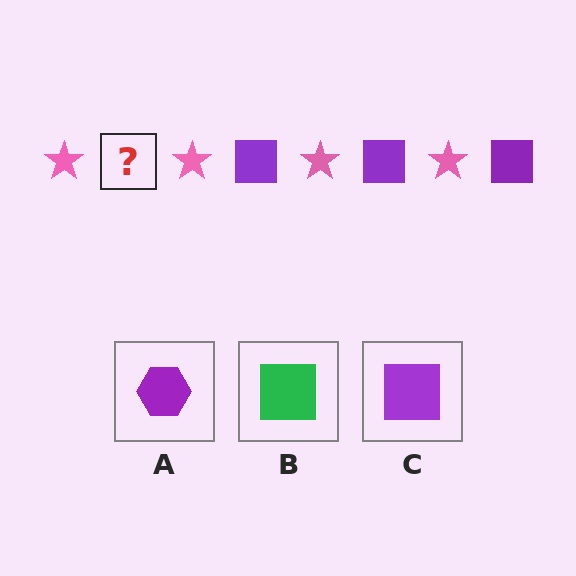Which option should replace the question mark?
Option C.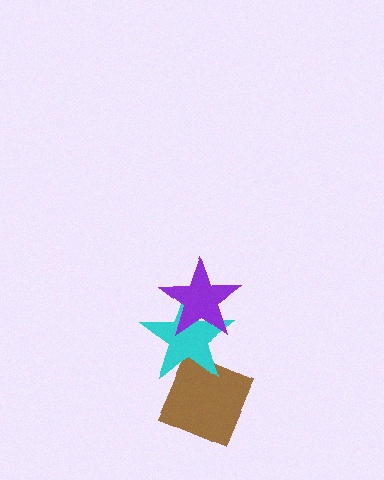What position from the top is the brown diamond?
The brown diamond is 3rd from the top.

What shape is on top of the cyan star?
The purple star is on top of the cyan star.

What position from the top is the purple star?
The purple star is 1st from the top.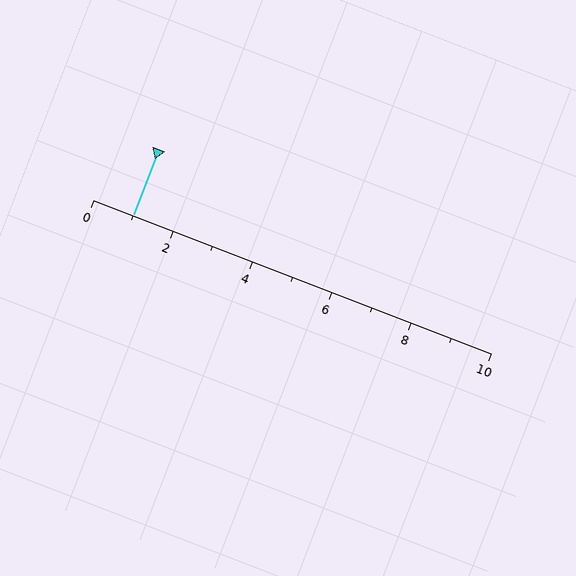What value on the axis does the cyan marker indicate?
The marker indicates approximately 1.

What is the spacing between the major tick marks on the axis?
The major ticks are spaced 2 apart.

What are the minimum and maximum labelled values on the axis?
The axis runs from 0 to 10.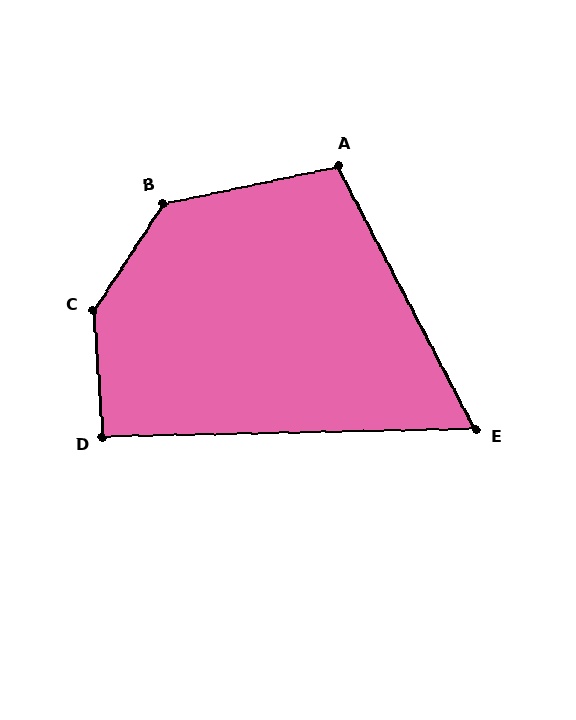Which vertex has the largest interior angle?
C, at approximately 143 degrees.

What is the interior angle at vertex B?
Approximately 135 degrees (obtuse).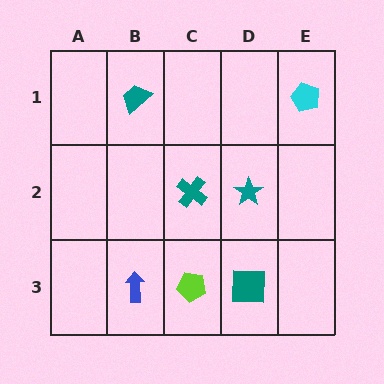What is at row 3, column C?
A lime pentagon.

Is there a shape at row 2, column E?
No, that cell is empty.